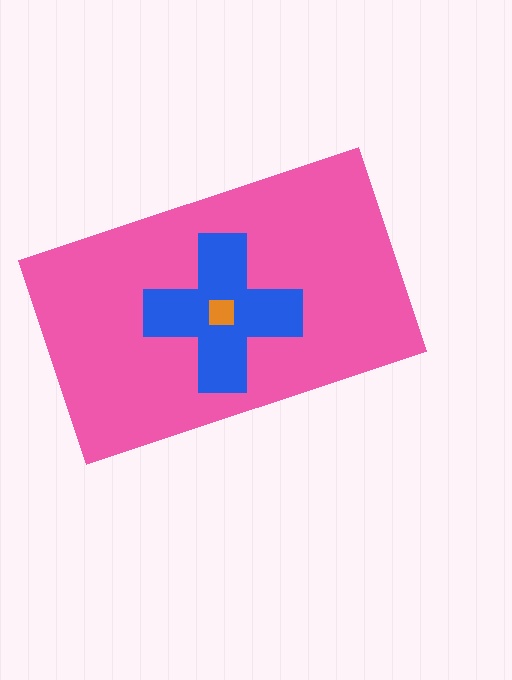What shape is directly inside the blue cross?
The orange square.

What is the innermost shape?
The orange square.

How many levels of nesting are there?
3.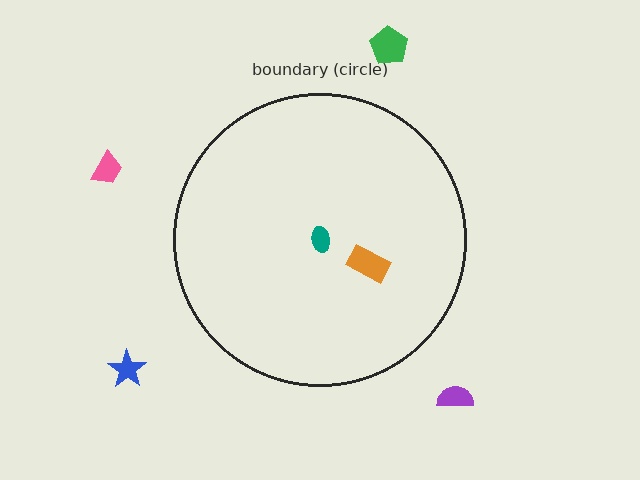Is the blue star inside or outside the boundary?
Outside.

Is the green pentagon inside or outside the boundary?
Outside.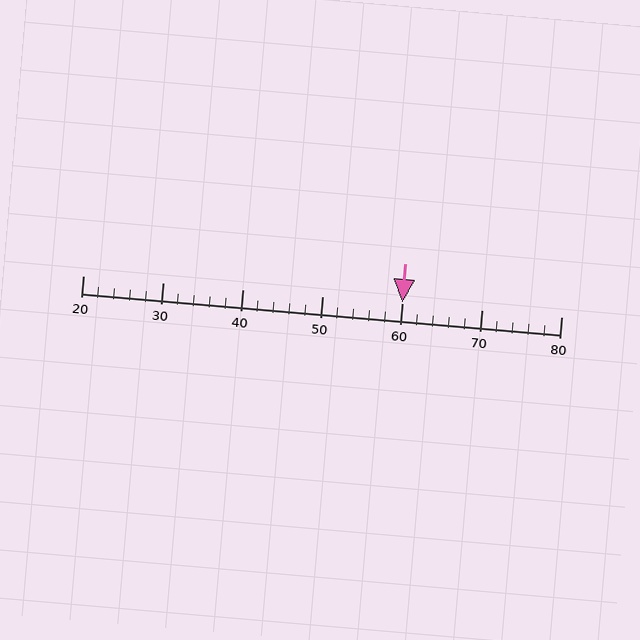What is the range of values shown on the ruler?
The ruler shows values from 20 to 80.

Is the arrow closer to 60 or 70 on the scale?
The arrow is closer to 60.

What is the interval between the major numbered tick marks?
The major tick marks are spaced 10 units apart.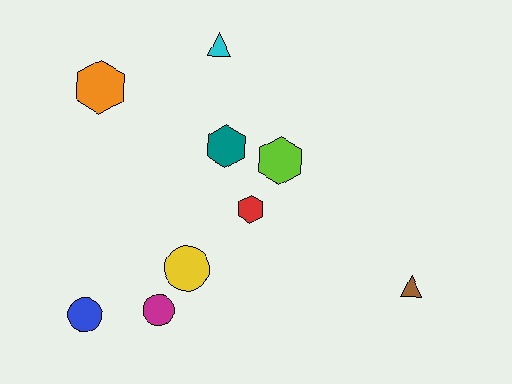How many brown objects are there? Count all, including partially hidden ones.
There is 1 brown object.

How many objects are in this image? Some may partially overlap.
There are 9 objects.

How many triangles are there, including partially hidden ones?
There are 2 triangles.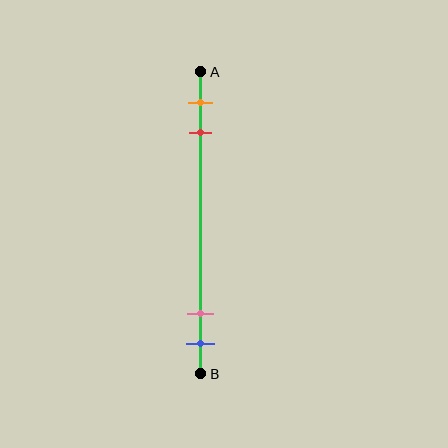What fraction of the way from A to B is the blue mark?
The blue mark is approximately 90% (0.9) of the way from A to B.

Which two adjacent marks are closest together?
The pink and blue marks are the closest adjacent pair.